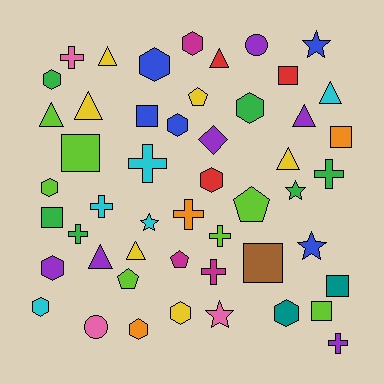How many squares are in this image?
There are 8 squares.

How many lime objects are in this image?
There are 7 lime objects.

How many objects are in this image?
There are 50 objects.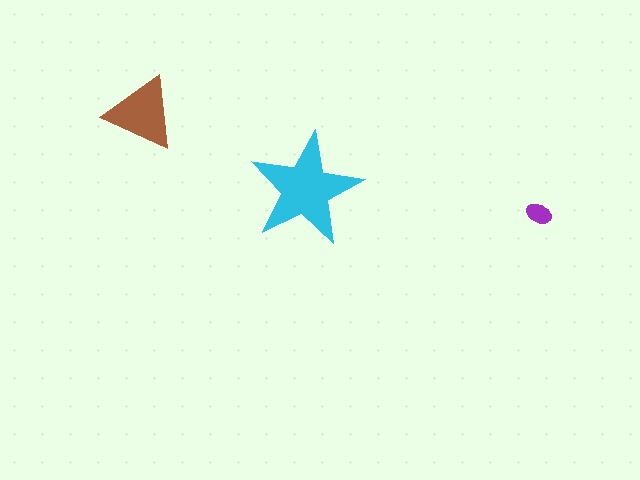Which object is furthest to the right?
The purple ellipse is rightmost.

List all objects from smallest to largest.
The purple ellipse, the brown triangle, the cyan star.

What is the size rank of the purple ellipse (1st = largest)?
3rd.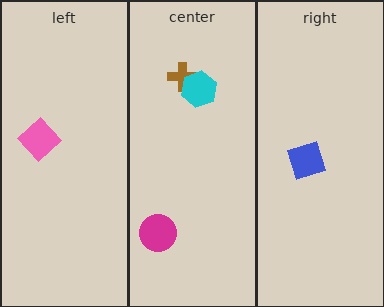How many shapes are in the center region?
3.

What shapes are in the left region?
The pink diamond.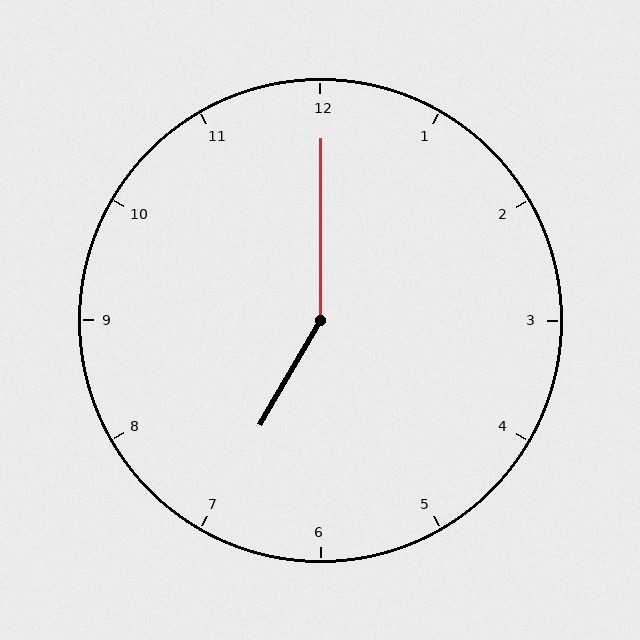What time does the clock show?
7:00.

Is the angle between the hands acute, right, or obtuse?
It is obtuse.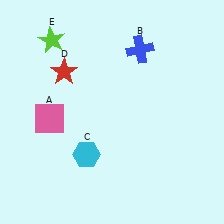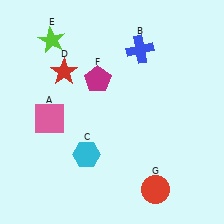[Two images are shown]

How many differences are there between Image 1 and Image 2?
There are 2 differences between the two images.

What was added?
A magenta pentagon (F), a red circle (G) were added in Image 2.